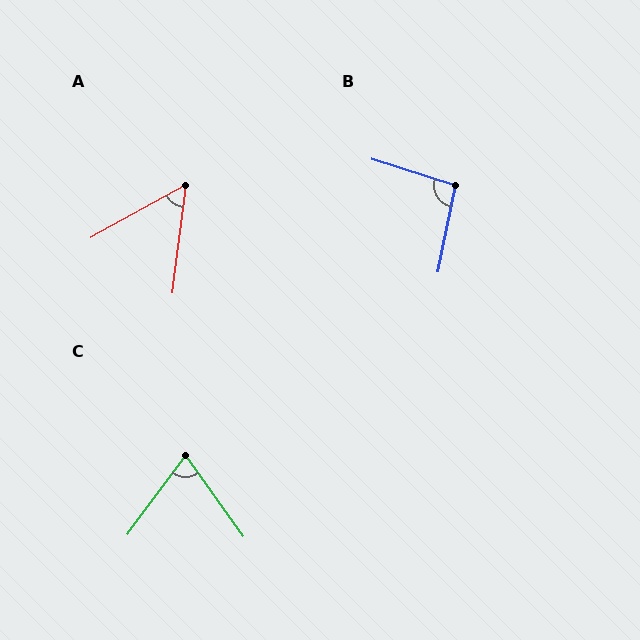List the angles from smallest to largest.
A (54°), C (72°), B (96°).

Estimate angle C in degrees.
Approximately 72 degrees.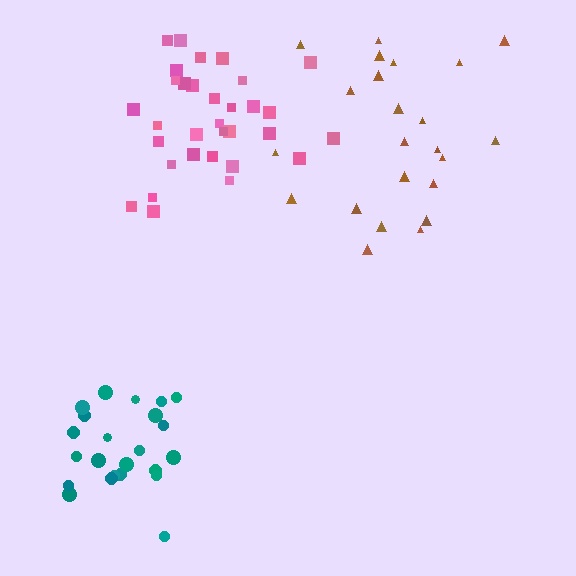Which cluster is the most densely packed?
Teal.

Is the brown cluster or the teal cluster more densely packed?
Teal.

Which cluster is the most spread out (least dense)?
Brown.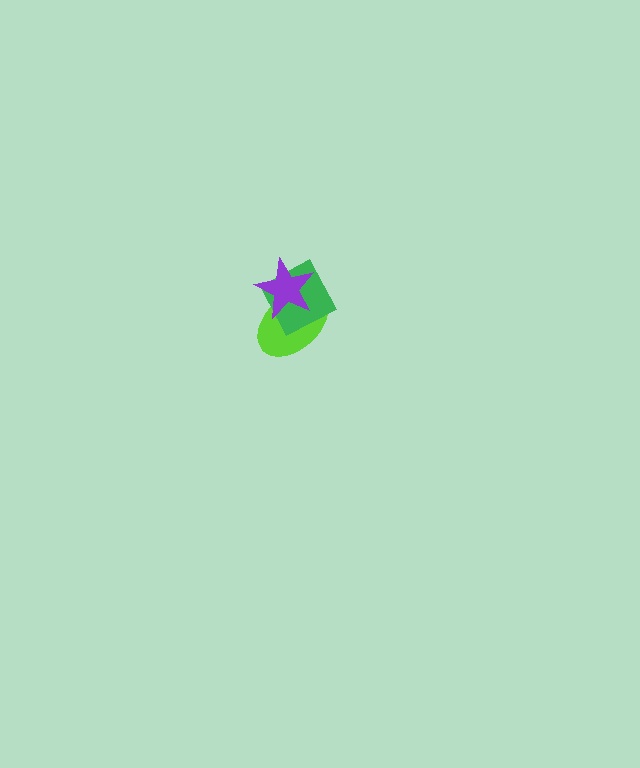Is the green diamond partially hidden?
Yes, it is partially covered by another shape.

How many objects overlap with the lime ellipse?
2 objects overlap with the lime ellipse.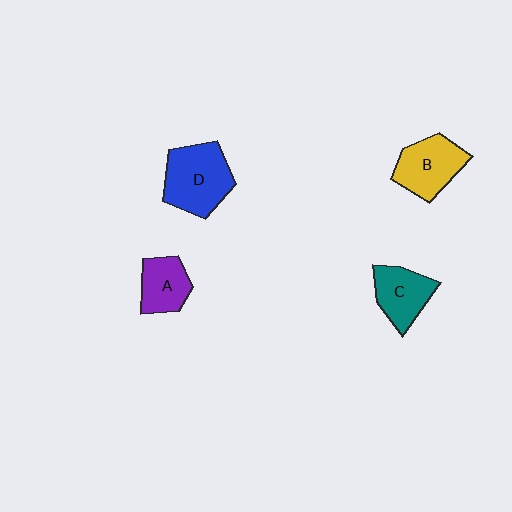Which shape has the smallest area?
Shape A (purple).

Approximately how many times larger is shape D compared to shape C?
Approximately 1.4 times.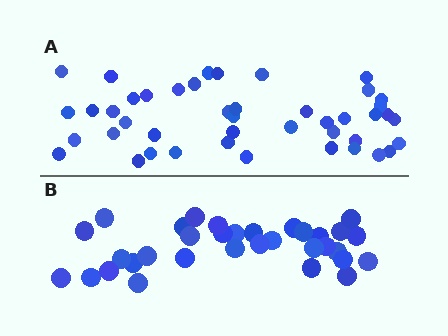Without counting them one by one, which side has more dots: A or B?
Region A (the top region) has more dots.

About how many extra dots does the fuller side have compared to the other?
Region A has roughly 12 or so more dots than region B.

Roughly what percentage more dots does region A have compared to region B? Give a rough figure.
About 35% more.